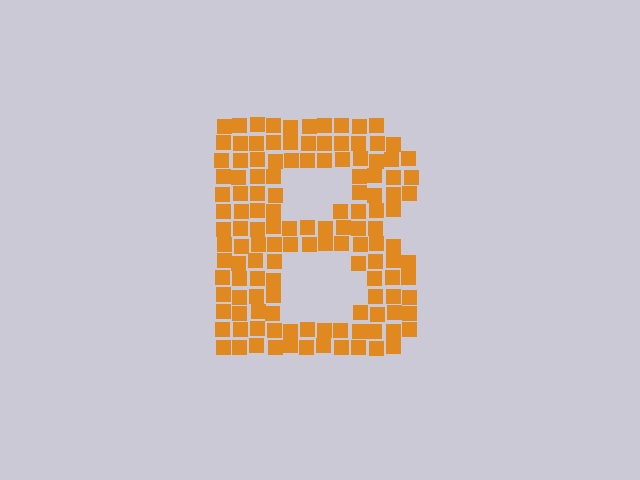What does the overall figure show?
The overall figure shows the letter B.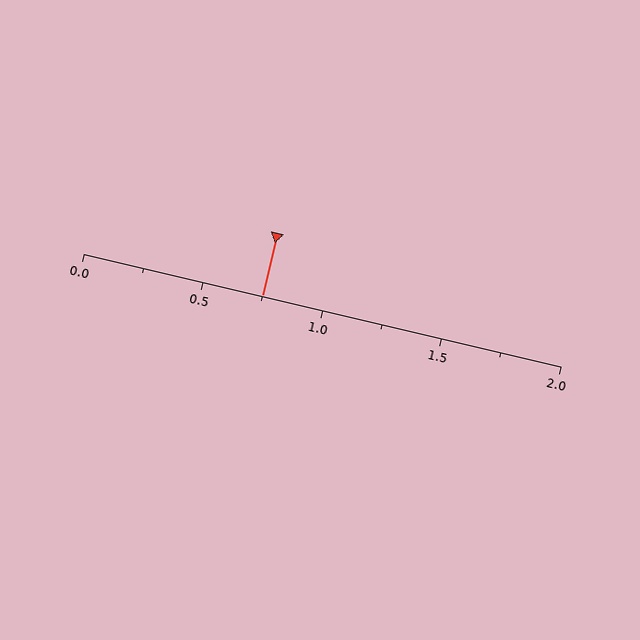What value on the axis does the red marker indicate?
The marker indicates approximately 0.75.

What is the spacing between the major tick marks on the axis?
The major ticks are spaced 0.5 apart.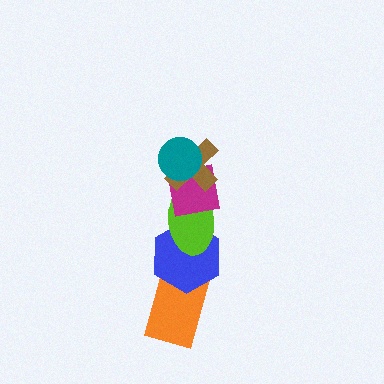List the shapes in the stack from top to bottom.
From top to bottom: the teal circle, the brown cross, the magenta square, the lime ellipse, the blue hexagon, the orange rectangle.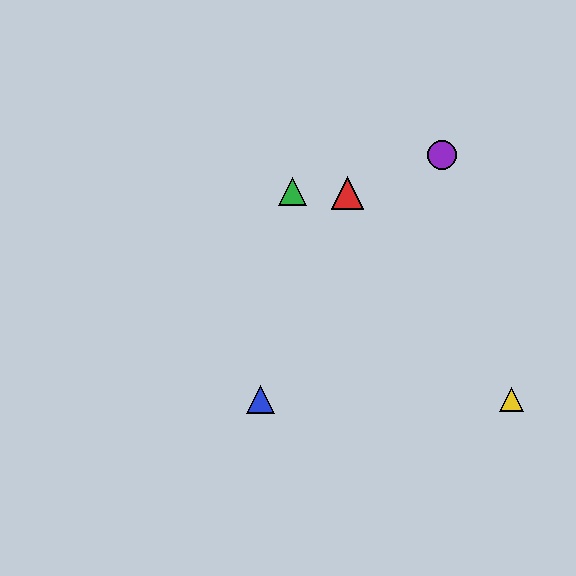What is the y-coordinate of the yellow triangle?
The yellow triangle is at y≈400.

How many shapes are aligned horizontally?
2 shapes (the blue triangle, the yellow triangle) are aligned horizontally.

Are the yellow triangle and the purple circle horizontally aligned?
No, the yellow triangle is at y≈400 and the purple circle is at y≈155.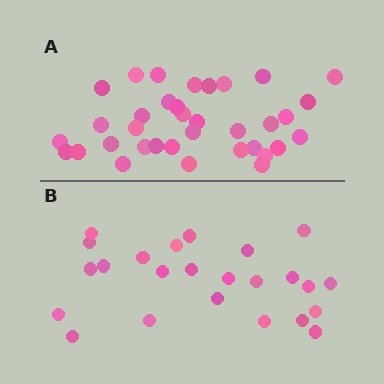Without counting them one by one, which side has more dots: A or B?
Region A (the top region) has more dots.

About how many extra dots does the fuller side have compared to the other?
Region A has roughly 12 or so more dots than region B.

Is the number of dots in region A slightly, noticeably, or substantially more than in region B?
Region A has substantially more. The ratio is roughly 1.5 to 1.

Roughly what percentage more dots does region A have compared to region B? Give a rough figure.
About 45% more.